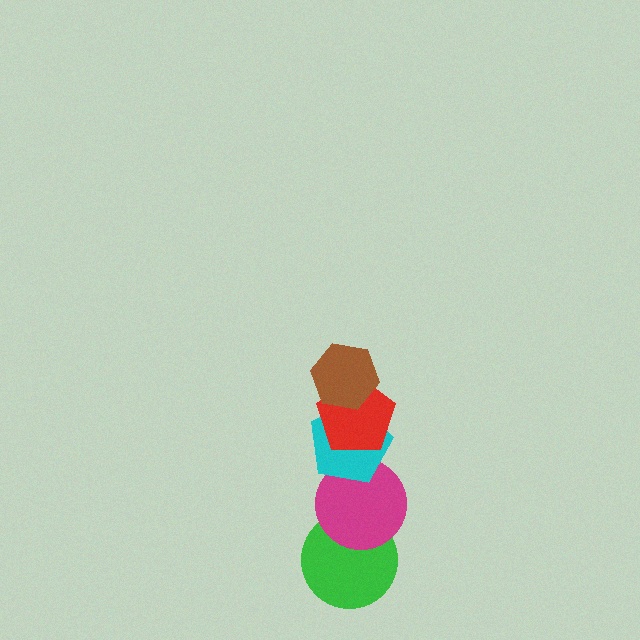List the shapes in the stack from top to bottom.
From top to bottom: the brown hexagon, the red pentagon, the cyan pentagon, the magenta circle, the green circle.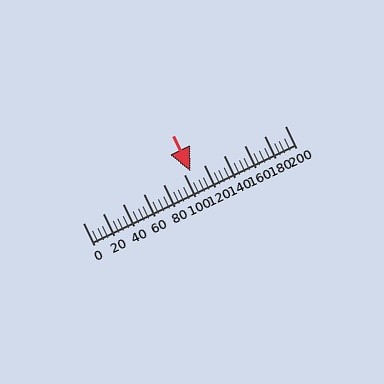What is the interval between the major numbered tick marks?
The major tick marks are spaced 20 units apart.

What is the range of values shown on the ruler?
The ruler shows values from 0 to 200.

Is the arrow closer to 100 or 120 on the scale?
The arrow is closer to 100.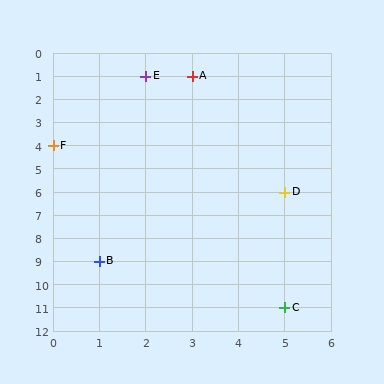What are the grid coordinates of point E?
Point E is at grid coordinates (2, 1).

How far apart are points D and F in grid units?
Points D and F are 5 columns and 2 rows apart (about 5.4 grid units diagonally).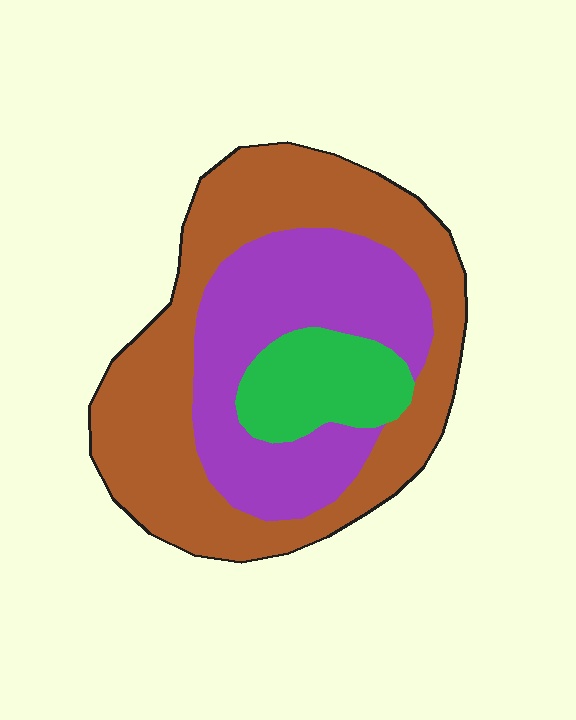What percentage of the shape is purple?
Purple takes up about one third (1/3) of the shape.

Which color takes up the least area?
Green, at roughly 15%.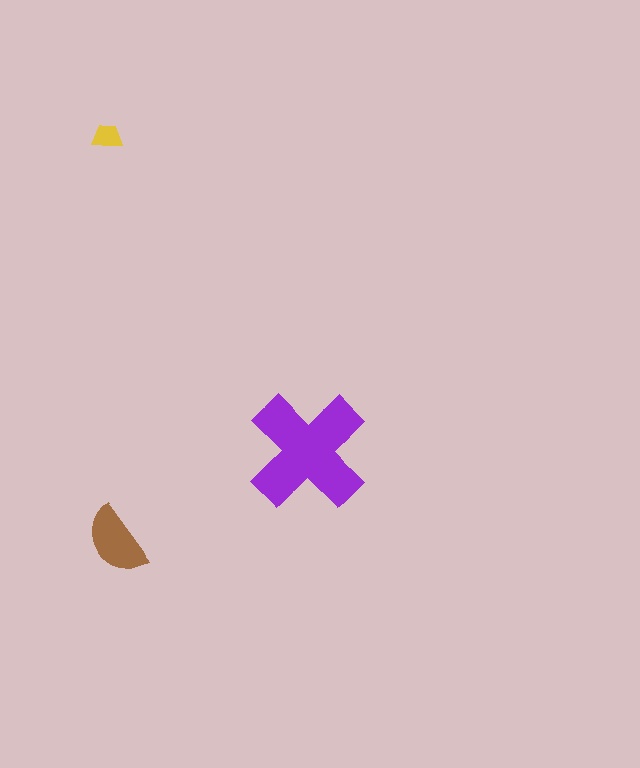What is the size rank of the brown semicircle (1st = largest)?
2nd.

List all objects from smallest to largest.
The yellow trapezoid, the brown semicircle, the purple cross.